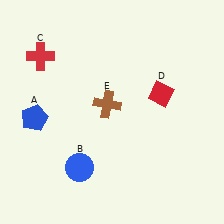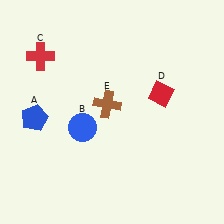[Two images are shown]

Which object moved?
The blue circle (B) moved up.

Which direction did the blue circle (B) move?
The blue circle (B) moved up.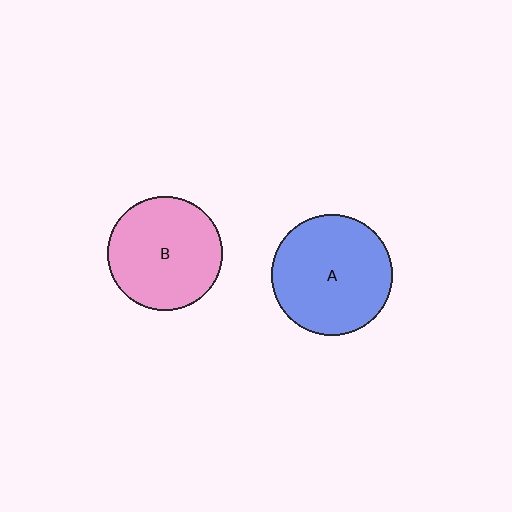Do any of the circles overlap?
No, none of the circles overlap.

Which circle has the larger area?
Circle A (blue).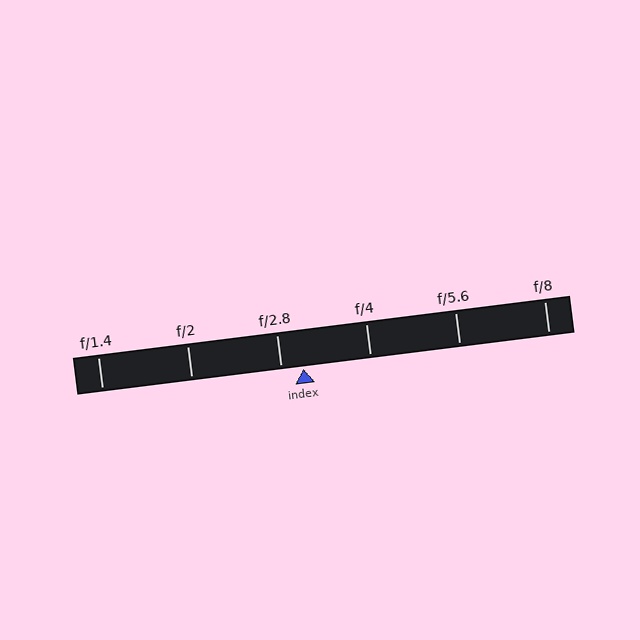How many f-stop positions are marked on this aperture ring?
There are 6 f-stop positions marked.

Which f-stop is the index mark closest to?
The index mark is closest to f/2.8.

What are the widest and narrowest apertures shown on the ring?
The widest aperture shown is f/1.4 and the narrowest is f/8.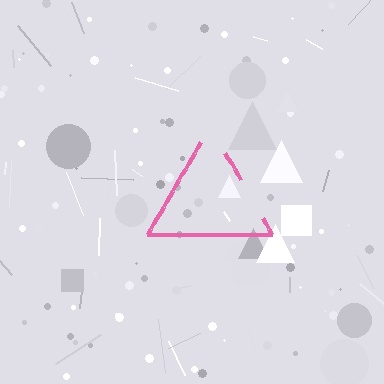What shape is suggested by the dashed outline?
The dashed outline suggests a triangle.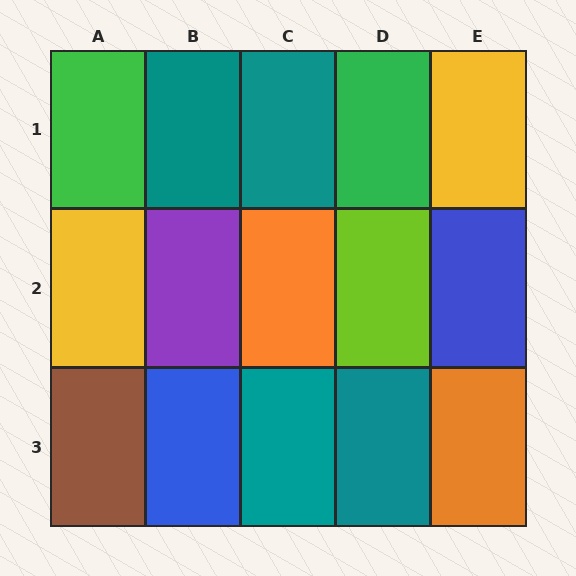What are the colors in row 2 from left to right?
Yellow, purple, orange, lime, blue.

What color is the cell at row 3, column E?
Orange.